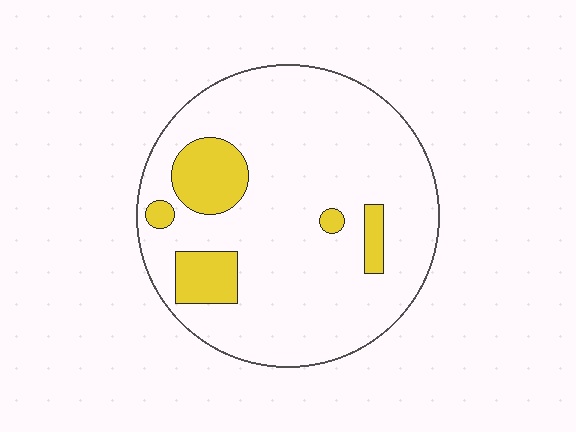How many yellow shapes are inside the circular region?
5.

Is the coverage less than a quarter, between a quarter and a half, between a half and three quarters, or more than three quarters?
Less than a quarter.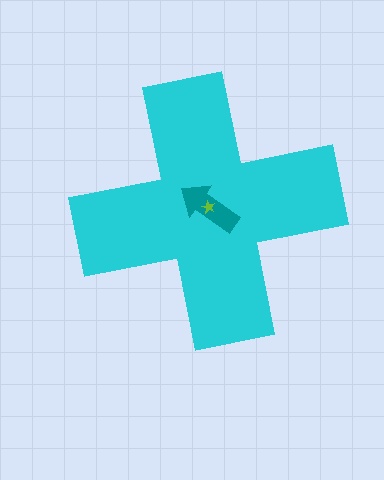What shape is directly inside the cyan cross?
The teal arrow.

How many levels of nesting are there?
3.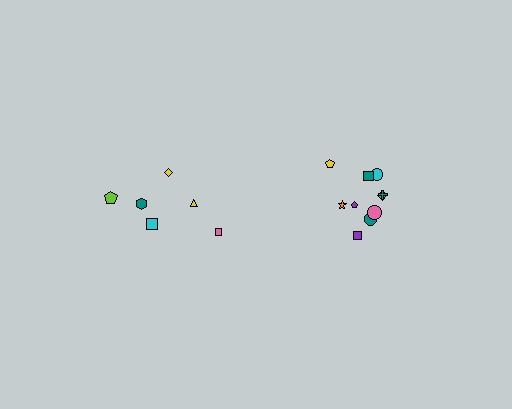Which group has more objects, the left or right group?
The right group.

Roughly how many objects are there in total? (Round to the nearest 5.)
Roughly 15 objects in total.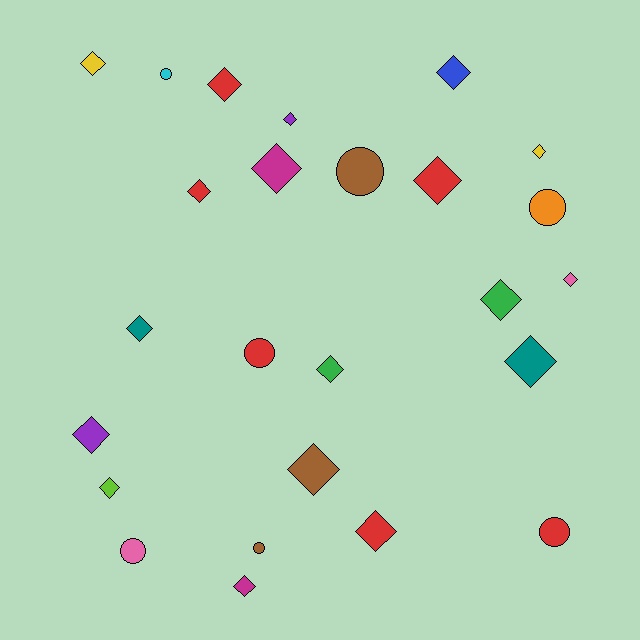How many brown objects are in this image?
There are 3 brown objects.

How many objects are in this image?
There are 25 objects.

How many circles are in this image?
There are 7 circles.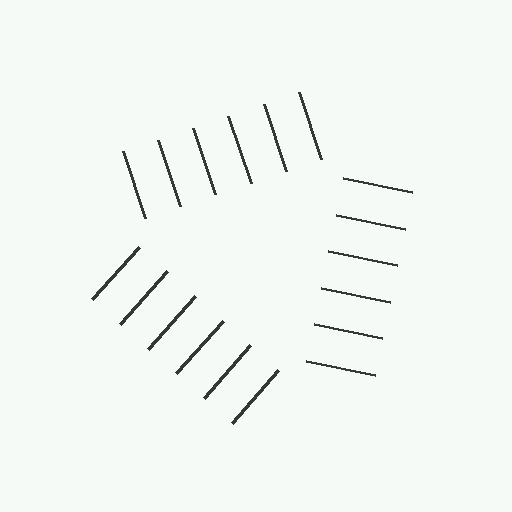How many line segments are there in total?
18 — 6 along each of the 3 edges.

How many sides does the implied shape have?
3 sides — the line-ends trace a triangle.